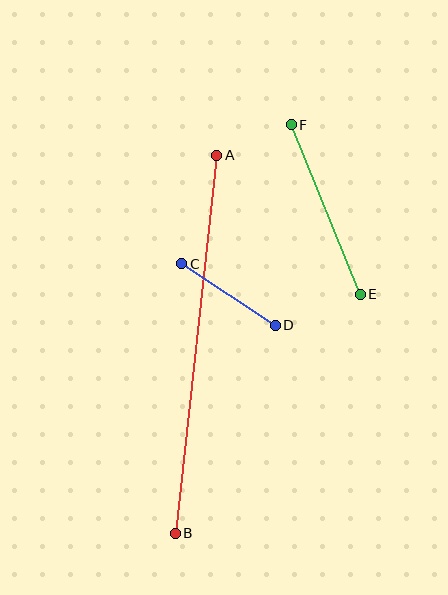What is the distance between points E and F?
The distance is approximately 183 pixels.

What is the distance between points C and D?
The distance is approximately 112 pixels.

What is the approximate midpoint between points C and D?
The midpoint is at approximately (228, 295) pixels.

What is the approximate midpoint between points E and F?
The midpoint is at approximately (326, 209) pixels.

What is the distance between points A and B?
The distance is approximately 380 pixels.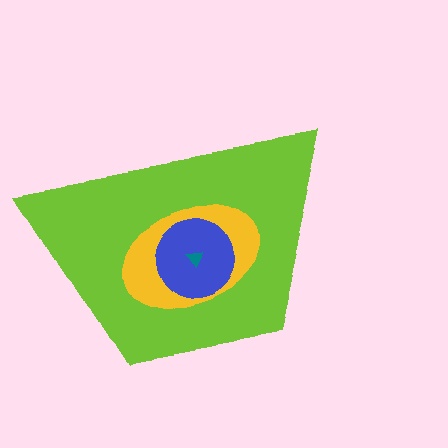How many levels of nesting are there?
4.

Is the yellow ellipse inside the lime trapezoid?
Yes.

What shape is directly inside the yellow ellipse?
The blue circle.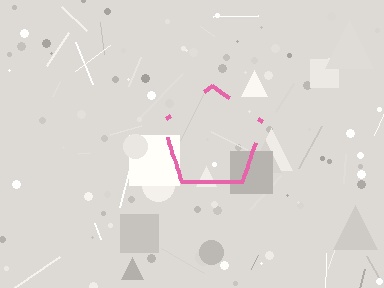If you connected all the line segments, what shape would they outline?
They would outline a pentagon.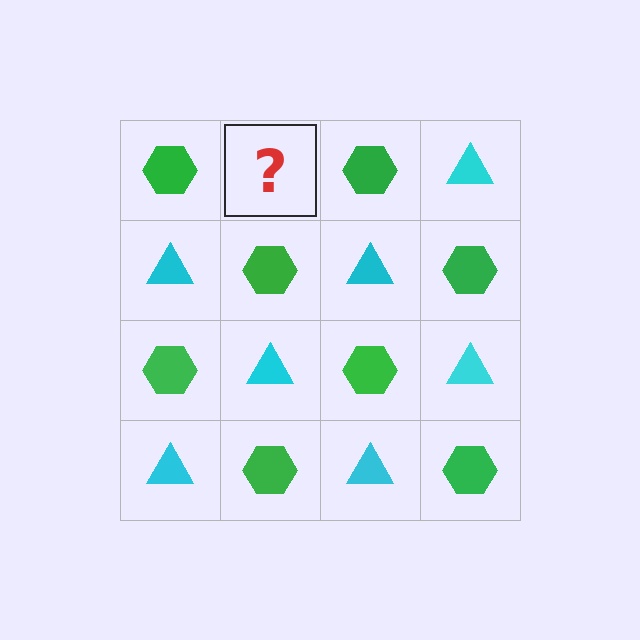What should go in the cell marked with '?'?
The missing cell should contain a cyan triangle.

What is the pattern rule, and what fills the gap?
The rule is that it alternates green hexagon and cyan triangle in a checkerboard pattern. The gap should be filled with a cyan triangle.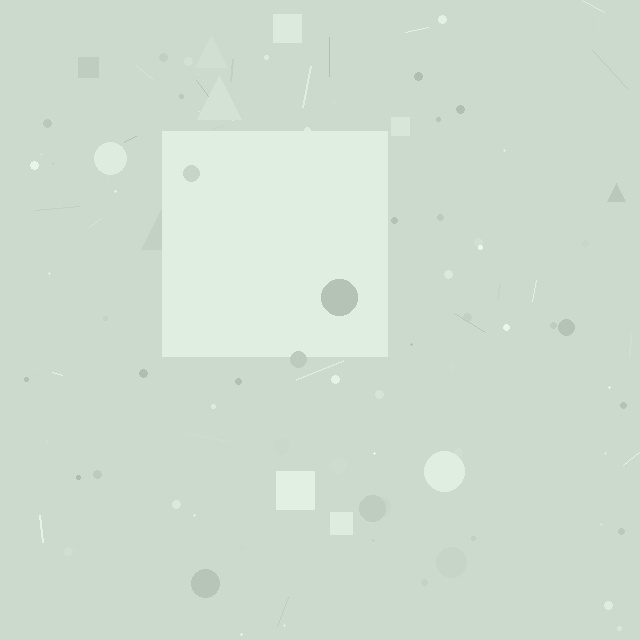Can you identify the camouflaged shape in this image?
The camouflaged shape is a square.